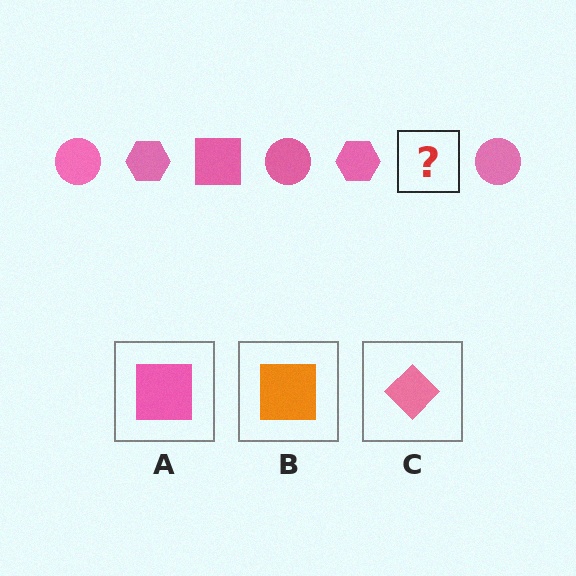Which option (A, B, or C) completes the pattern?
A.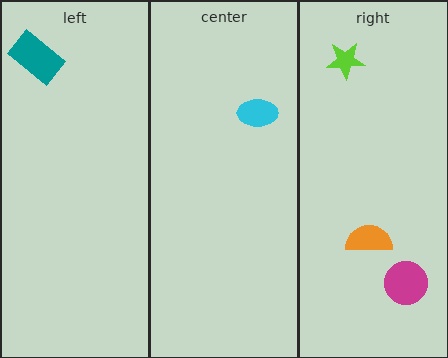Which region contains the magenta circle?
The right region.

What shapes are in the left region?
The teal rectangle.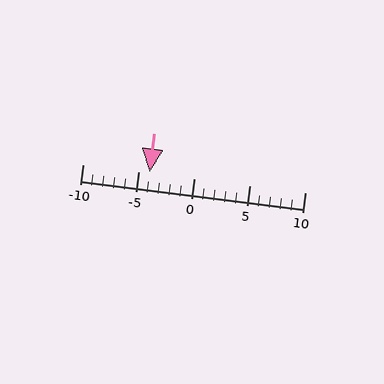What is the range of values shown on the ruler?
The ruler shows values from -10 to 10.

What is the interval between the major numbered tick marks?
The major tick marks are spaced 5 units apart.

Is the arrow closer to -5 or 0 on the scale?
The arrow is closer to -5.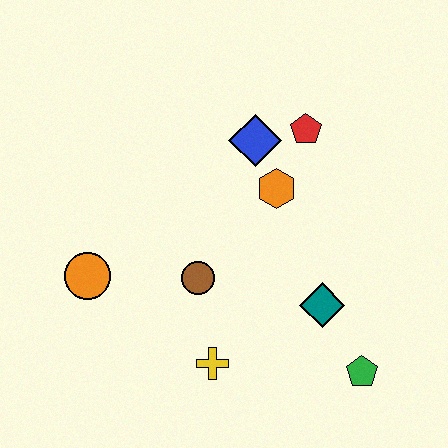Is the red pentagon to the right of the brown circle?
Yes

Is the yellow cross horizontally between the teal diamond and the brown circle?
Yes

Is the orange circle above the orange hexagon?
No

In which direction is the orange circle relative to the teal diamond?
The orange circle is to the left of the teal diamond.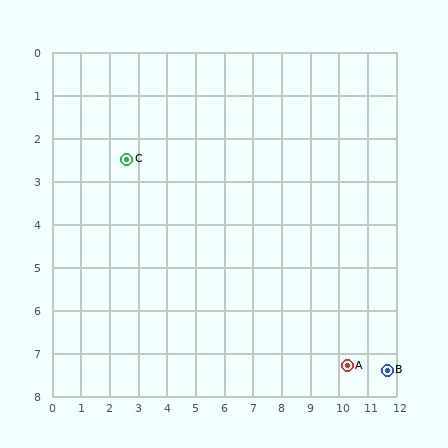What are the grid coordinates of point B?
Point B is at approximately (11.7, 7.4).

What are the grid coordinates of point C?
Point C is at approximately (2.6, 2.5).